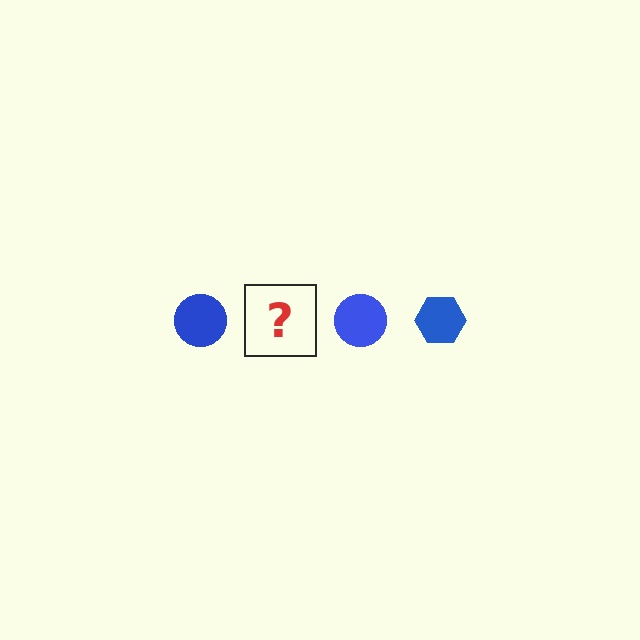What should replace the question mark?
The question mark should be replaced with a blue hexagon.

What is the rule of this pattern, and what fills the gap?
The rule is that the pattern cycles through circle, hexagon shapes in blue. The gap should be filled with a blue hexagon.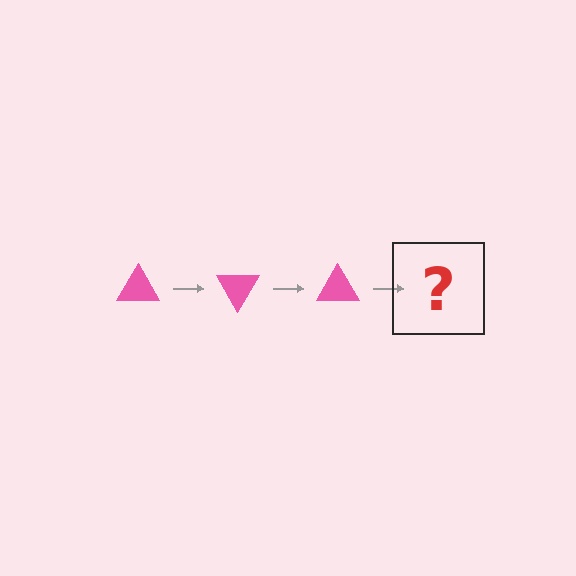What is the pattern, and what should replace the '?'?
The pattern is that the triangle rotates 60 degrees each step. The '?' should be a pink triangle rotated 180 degrees.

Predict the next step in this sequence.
The next step is a pink triangle rotated 180 degrees.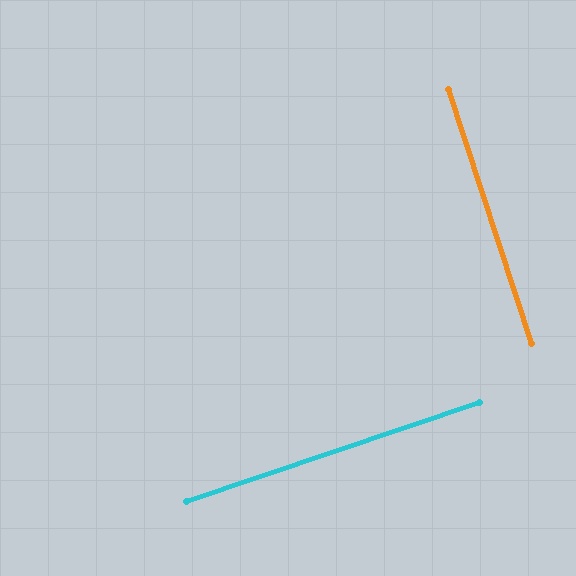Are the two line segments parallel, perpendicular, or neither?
Perpendicular — they meet at approximately 89°.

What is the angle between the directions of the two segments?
Approximately 89 degrees.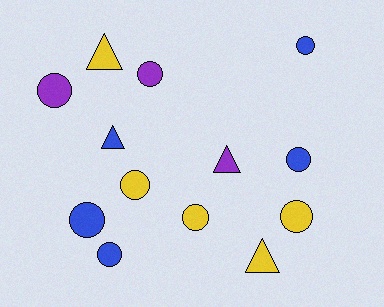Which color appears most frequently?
Blue, with 5 objects.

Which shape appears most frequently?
Circle, with 9 objects.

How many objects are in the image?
There are 13 objects.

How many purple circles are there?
There are 2 purple circles.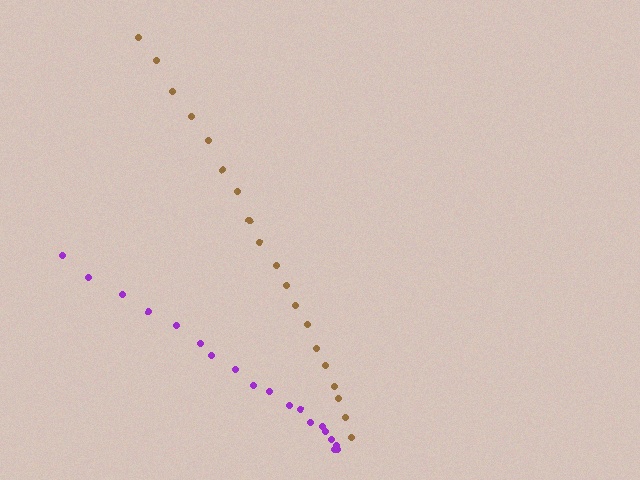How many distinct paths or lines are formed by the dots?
There are 2 distinct paths.